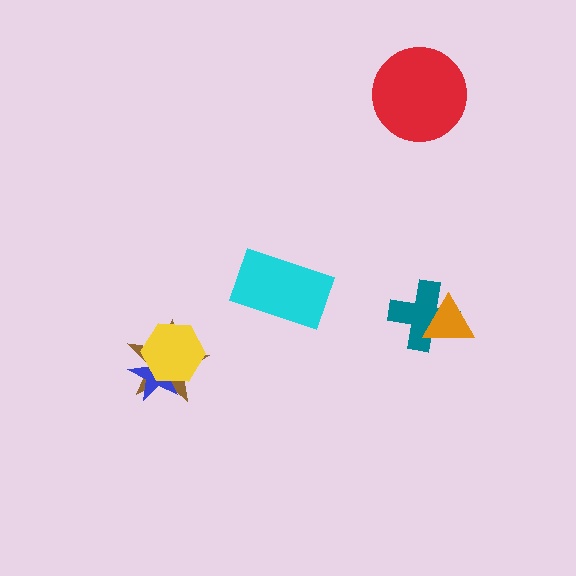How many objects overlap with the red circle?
0 objects overlap with the red circle.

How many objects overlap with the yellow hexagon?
2 objects overlap with the yellow hexagon.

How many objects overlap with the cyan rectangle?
0 objects overlap with the cyan rectangle.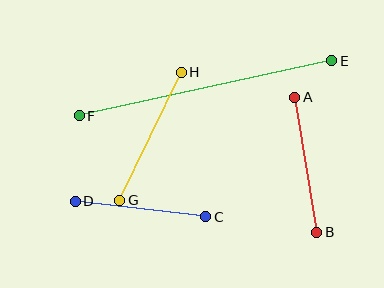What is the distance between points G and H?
The distance is approximately 142 pixels.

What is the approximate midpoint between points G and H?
The midpoint is at approximately (150, 136) pixels.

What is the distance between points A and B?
The distance is approximately 137 pixels.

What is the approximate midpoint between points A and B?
The midpoint is at approximately (306, 165) pixels.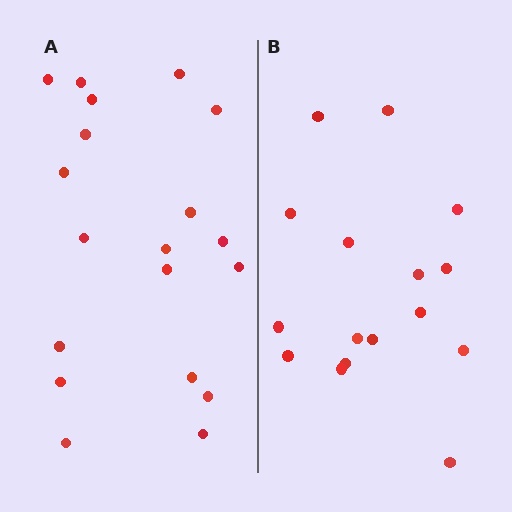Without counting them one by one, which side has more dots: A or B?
Region A (the left region) has more dots.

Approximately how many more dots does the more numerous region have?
Region A has just a few more — roughly 2 or 3 more dots than region B.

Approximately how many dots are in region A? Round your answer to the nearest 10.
About 20 dots. (The exact count is 19, which rounds to 20.)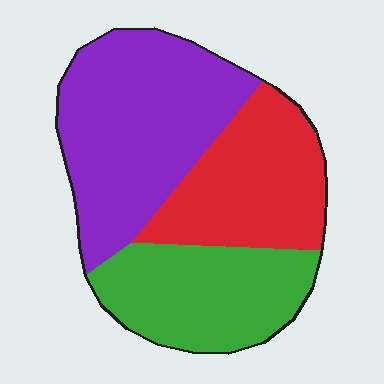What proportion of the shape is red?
Red covers roughly 30% of the shape.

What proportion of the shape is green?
Green covers 29% of the shape.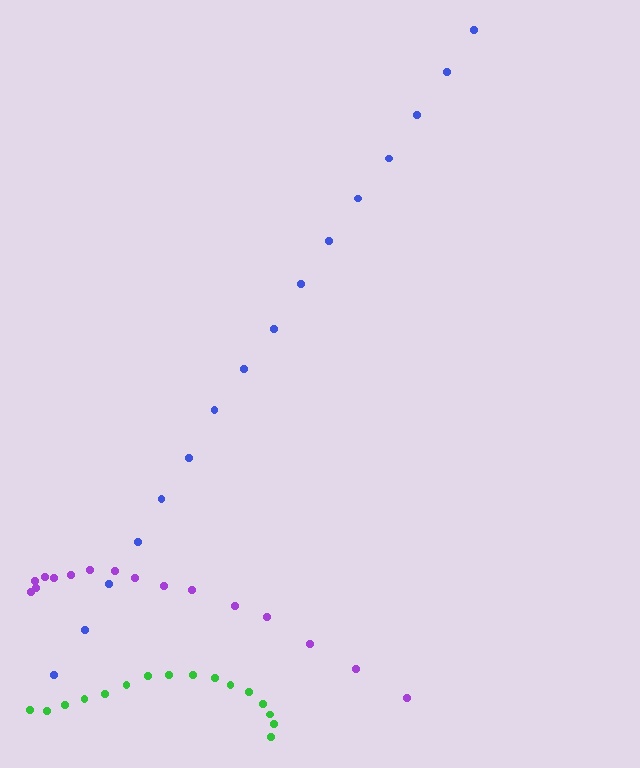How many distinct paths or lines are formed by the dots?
There are 3 distinct paths.